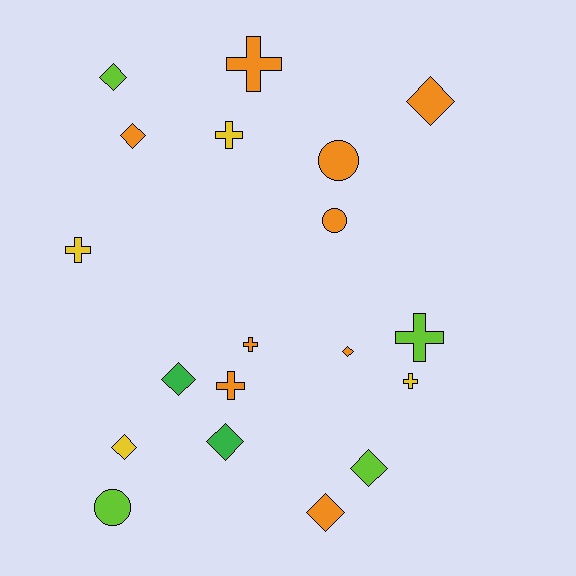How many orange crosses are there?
There are 3 orange crosses.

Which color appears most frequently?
Orange, with 9 objects.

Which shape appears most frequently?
Diamond, with 9 objects.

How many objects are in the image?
There are 19 objects.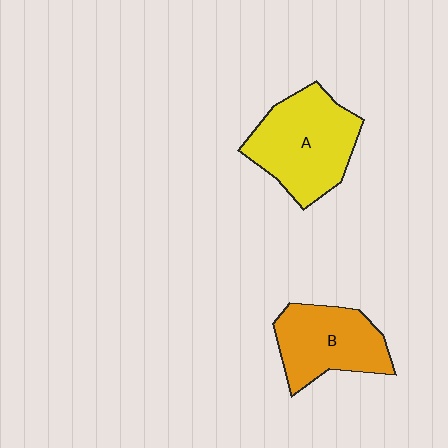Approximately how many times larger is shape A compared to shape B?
Approximately 1.3 times.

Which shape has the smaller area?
Shape B (orange).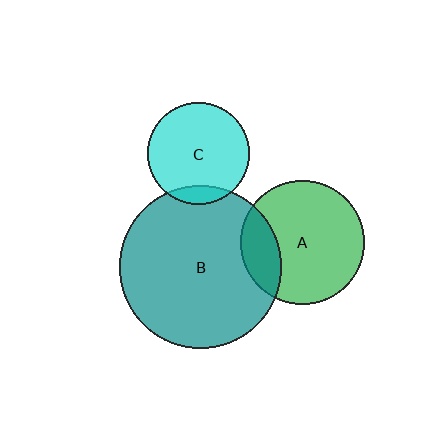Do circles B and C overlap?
Yes.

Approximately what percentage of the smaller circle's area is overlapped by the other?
Approximately 10%.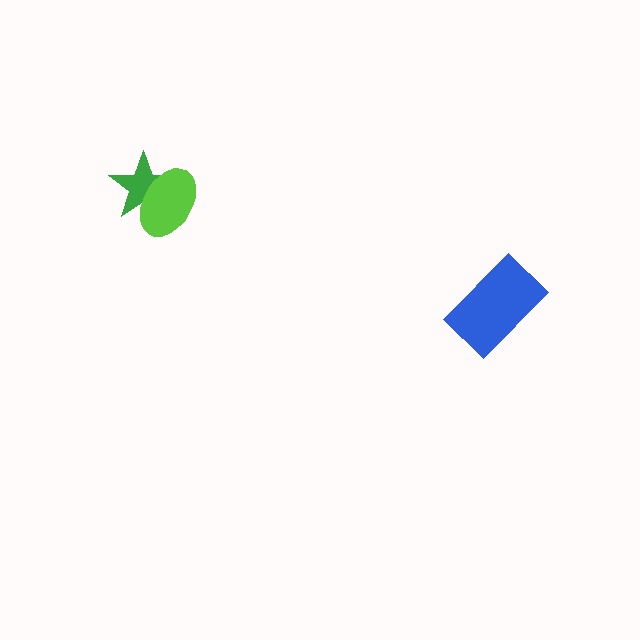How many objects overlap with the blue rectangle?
0 objects overlap with the blue rectangle.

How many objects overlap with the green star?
1 object overlaps with the green star.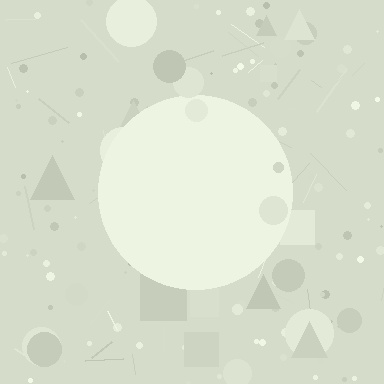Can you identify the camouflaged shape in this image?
The camouflaged shape is a circle.